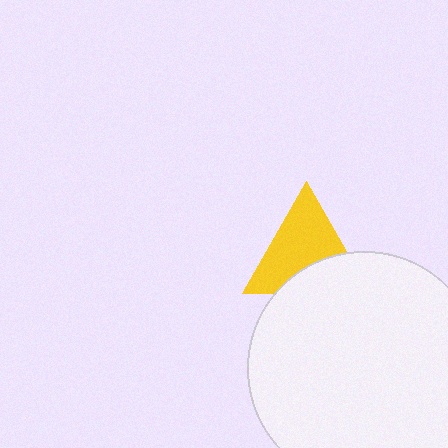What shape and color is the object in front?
The object in front is a white circle.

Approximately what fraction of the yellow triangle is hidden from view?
Roughly 33% of the yellow triangle is hidden behind the white circle.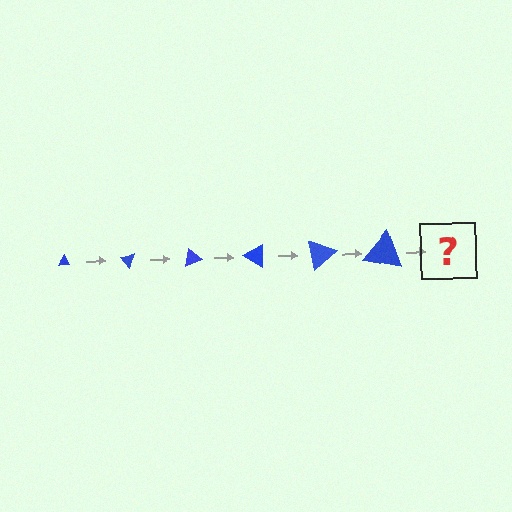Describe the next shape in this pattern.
It should be a triangle, larger than the previous one and rotated 300 degrees from the start.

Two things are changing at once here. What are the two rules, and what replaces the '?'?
The two rules are that the triangle grows larger each step and it rotates 50 degrees each step. The '?' should be a triangle, larger than the previous one and rotated 300 degrees from the start.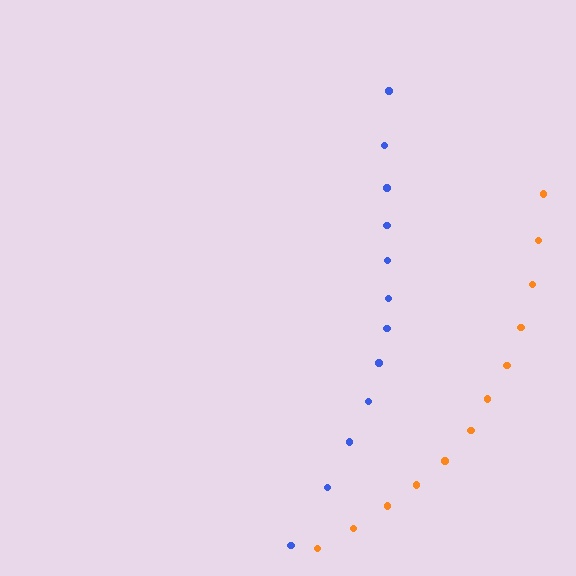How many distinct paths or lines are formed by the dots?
There are 2 distinct paths.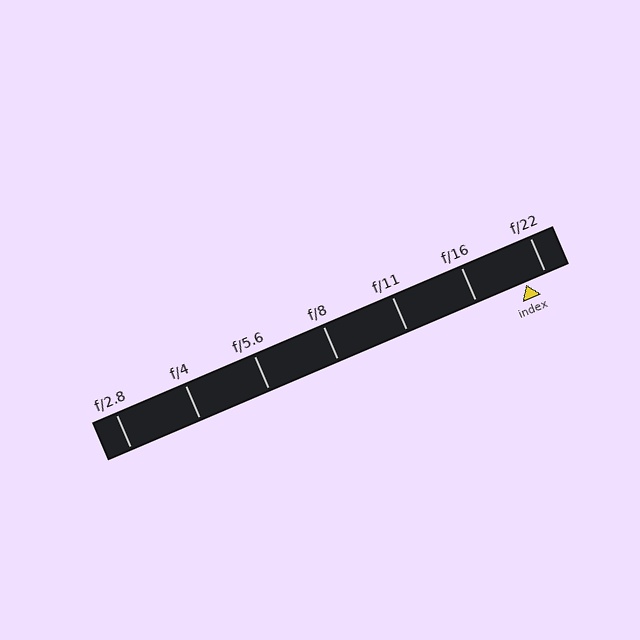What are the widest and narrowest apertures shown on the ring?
The widest aperture shown is f/2.8 and the narrowest is f/22.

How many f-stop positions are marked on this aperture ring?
There are 7 f-stop positions marked.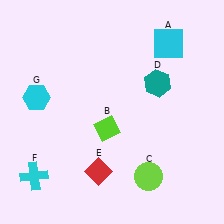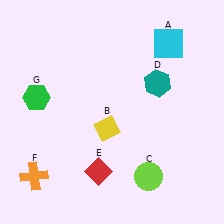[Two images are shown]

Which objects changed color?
B changed from lime to yellow. F changed from cyan to orange. G changed from cyan to green.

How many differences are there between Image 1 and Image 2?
There are 3 differences between the two images.